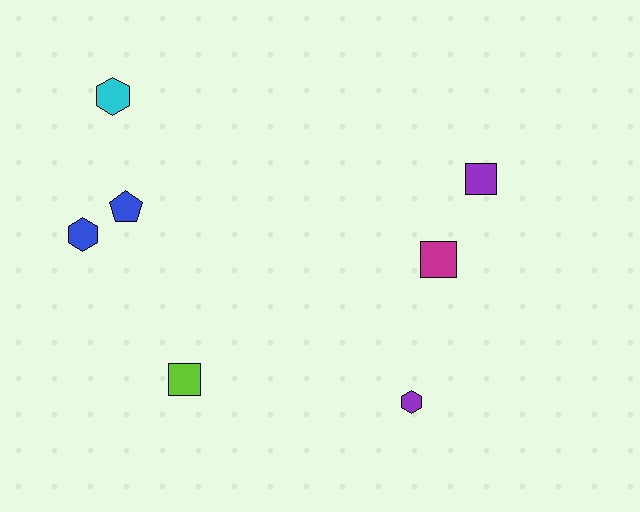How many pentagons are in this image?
There is 1 pentagon.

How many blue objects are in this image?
There are 2 blue objects.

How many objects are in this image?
There are 7 objects.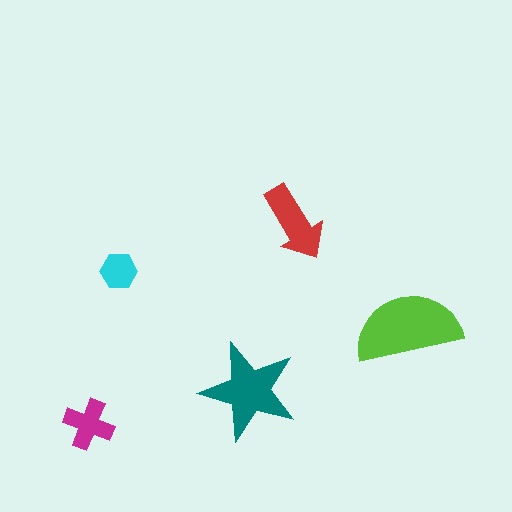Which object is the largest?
The lime semicircle.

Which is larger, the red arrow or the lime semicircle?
The lime semicircle.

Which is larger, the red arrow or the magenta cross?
The red arrow.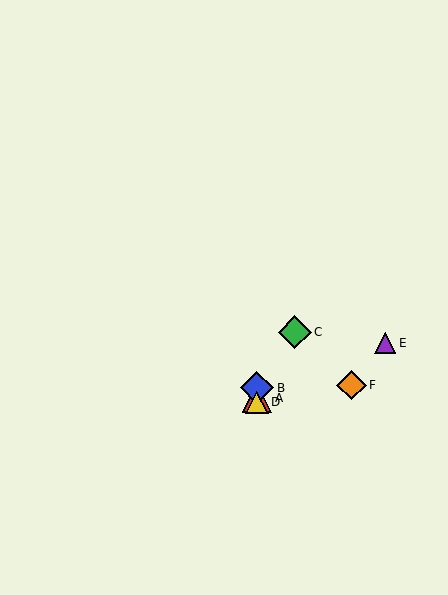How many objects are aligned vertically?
3 objects (A, B, D) are aligned vertically.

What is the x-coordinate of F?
Object F is at x≈352.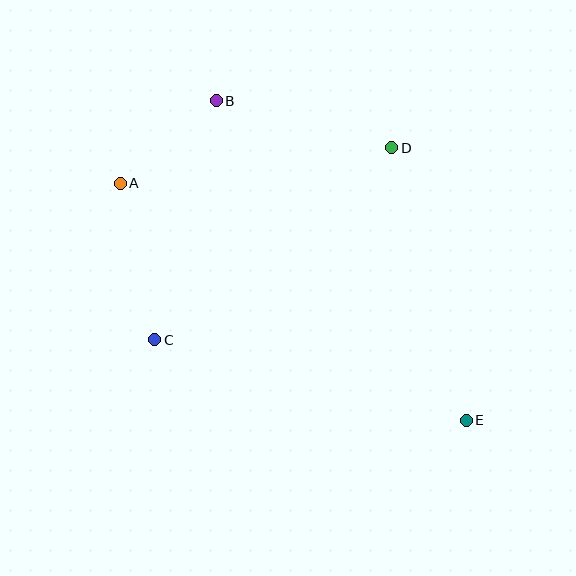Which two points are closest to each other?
Points A and B are closest to each other.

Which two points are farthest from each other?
Points A and E are farthest from each other.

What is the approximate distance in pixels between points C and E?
The distance between C and E is approximately 322 pixels.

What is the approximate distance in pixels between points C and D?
The distance between C and D is approximately 305 pixels.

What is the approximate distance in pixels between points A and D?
The distance between A and D is approximately 274 pixels.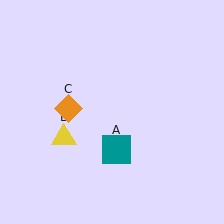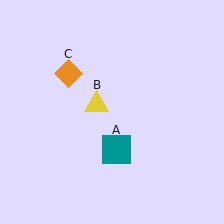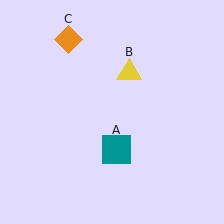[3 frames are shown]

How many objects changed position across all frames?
2 objects changed position: yellow triangle (object B), orange diamond (object C).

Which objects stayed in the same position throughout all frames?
Teal square (object A) remained stationary.